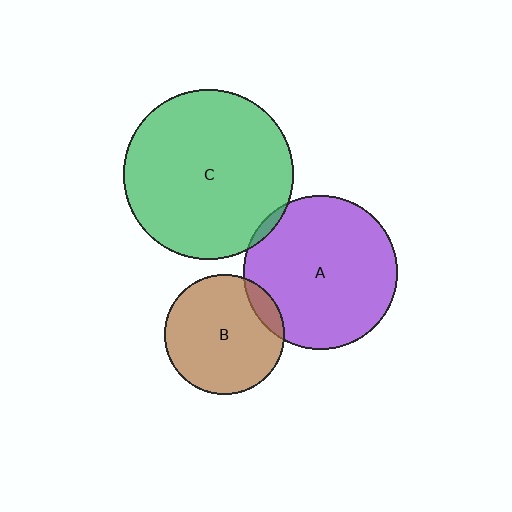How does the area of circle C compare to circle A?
Approximately 1.2 times.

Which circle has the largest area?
Circle C (green).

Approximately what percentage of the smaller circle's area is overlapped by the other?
Approximately 5%.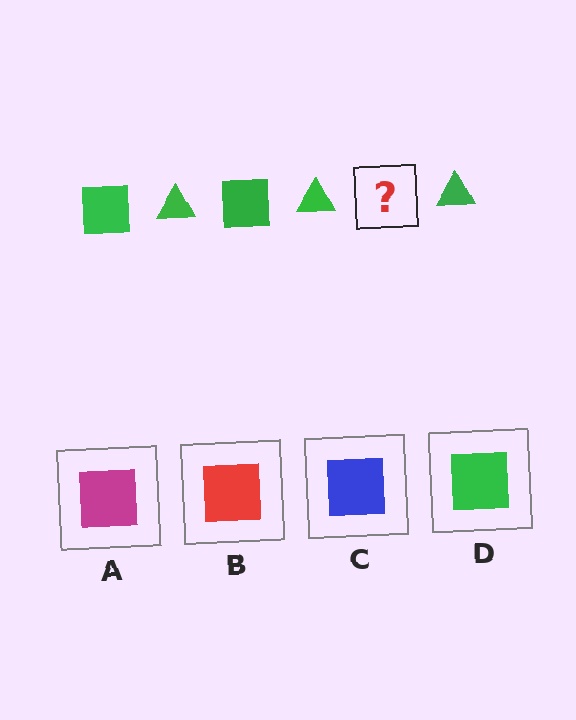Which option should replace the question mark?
Option D.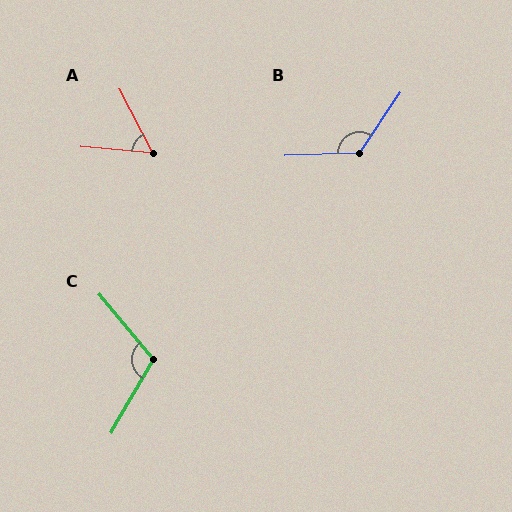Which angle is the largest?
B, at approximately 126 degrees.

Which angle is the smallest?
A, at approximately 57 degrees.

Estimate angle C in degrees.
Approximately 110 degrees.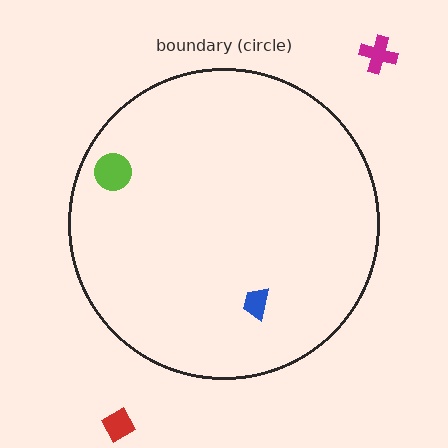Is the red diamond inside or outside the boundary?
Outside.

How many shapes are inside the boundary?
2 inside, 2 outside.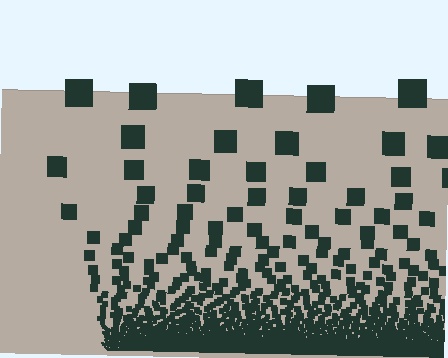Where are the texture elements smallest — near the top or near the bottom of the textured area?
Near the bottom.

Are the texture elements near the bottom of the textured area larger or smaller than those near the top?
Smaller. The gradient is inverted — elements near the bottom are smaller and denser.